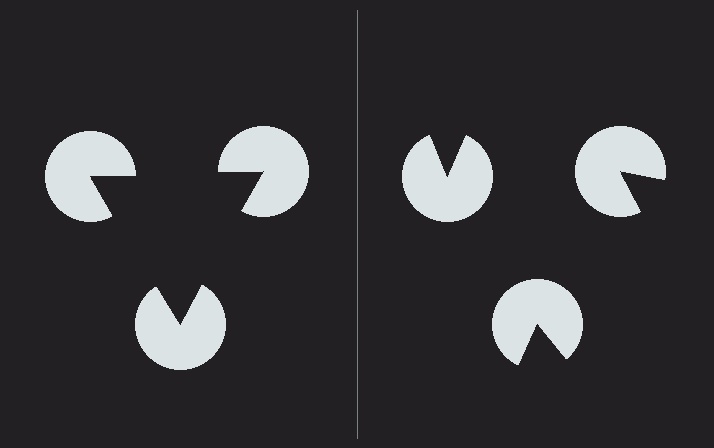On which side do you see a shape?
An illusory triangle appears on the left side. On the right side the wedge cuts are rotated, so no coherent shape forms.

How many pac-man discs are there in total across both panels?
6 — 3 on each side.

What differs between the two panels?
The pac-man discs are positioned identically on both sides; only the wedge orientations differ. On the left they align to a triangle; on the right they are misaligned.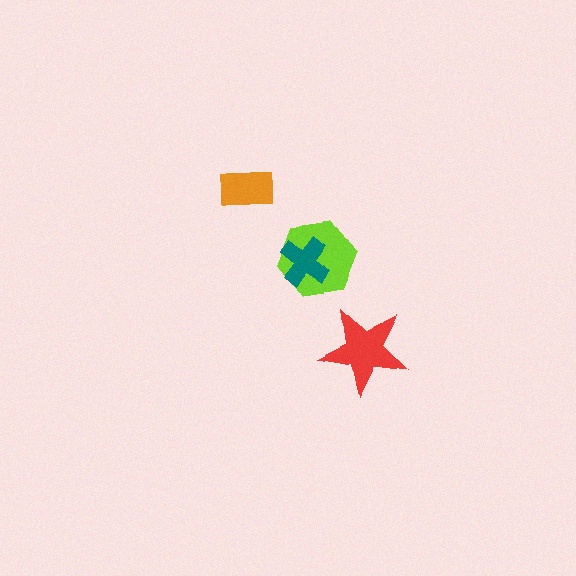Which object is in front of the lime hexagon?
The teal cross is in front of the lime hexagon.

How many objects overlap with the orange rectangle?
0 objects overlap with the orange rectangle.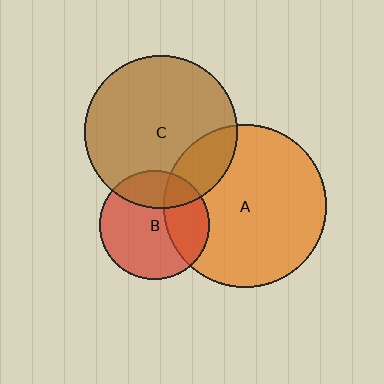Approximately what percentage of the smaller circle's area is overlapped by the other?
Approximately 20%.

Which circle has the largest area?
Circle A (orange).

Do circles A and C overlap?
Yes.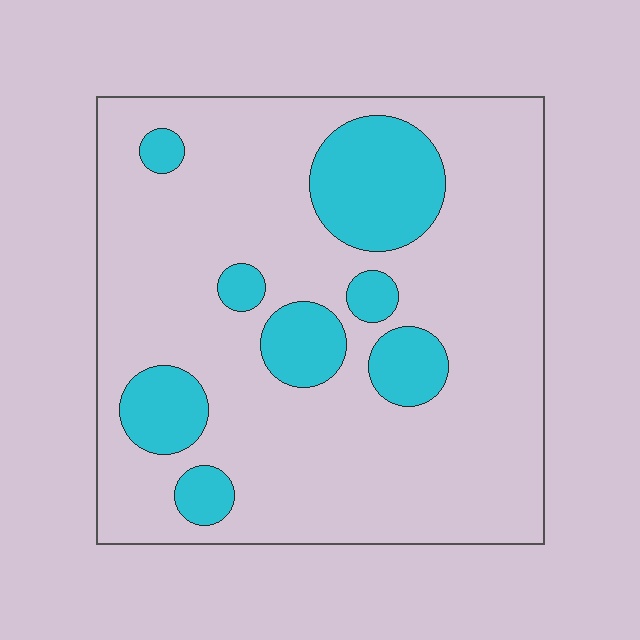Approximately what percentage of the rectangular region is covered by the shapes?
Approximately 20%.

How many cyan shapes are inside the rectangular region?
8.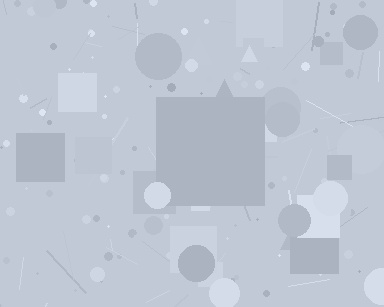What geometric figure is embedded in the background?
A square is embedded in the background.